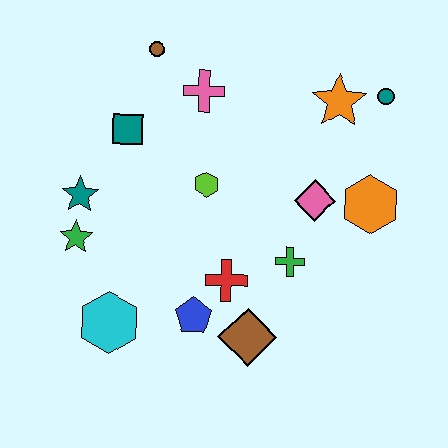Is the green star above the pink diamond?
No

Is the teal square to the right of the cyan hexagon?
Yes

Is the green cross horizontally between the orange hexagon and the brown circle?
Yes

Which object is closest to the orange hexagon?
The pink diamond is closest to the orange hexagon.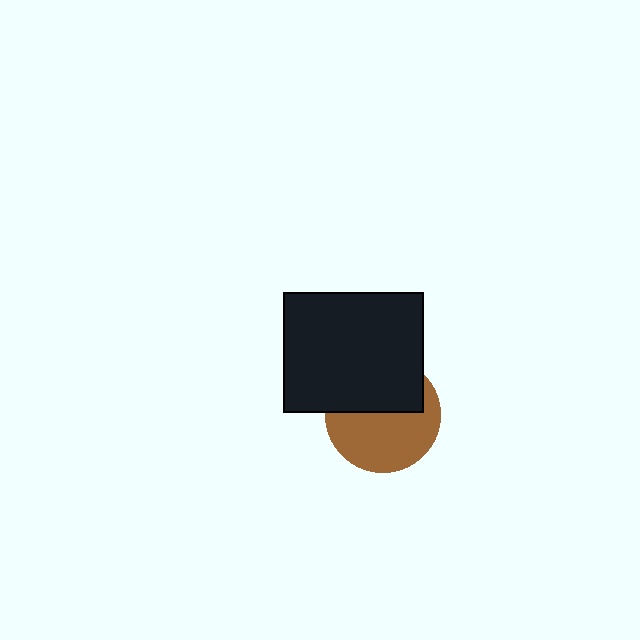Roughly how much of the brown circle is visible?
About half of it is visible (roughly 56%).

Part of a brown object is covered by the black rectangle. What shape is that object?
It is a circle.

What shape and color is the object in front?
The object in front is a black rectangle.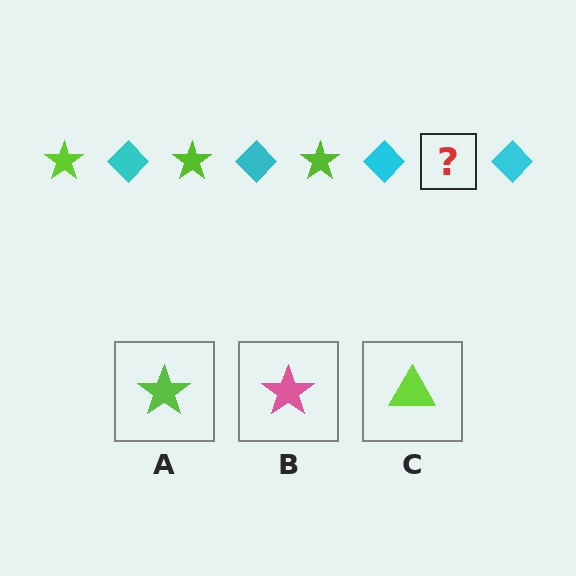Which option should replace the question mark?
Option A.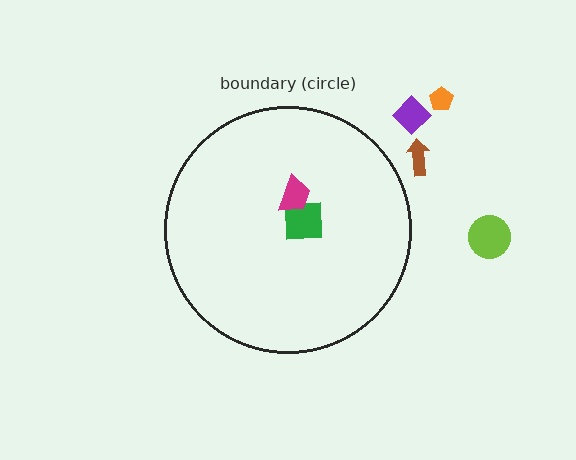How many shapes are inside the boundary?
2 inside, 4 outside.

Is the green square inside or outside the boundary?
Inside.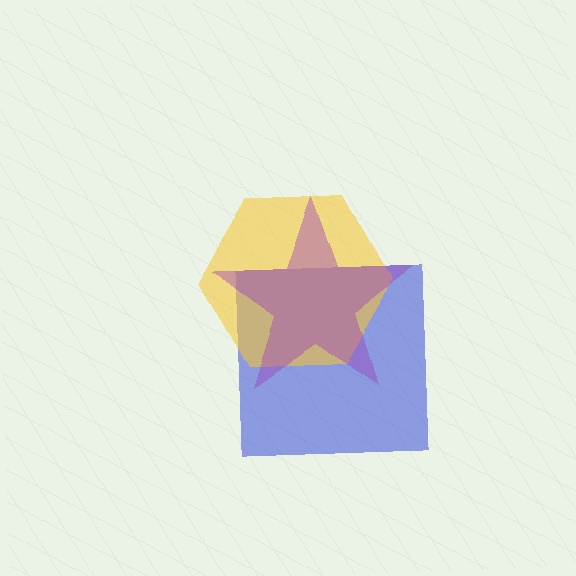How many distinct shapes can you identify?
There are 3 distinct shapes: a blue square, a yellow hexagon, a purple star.